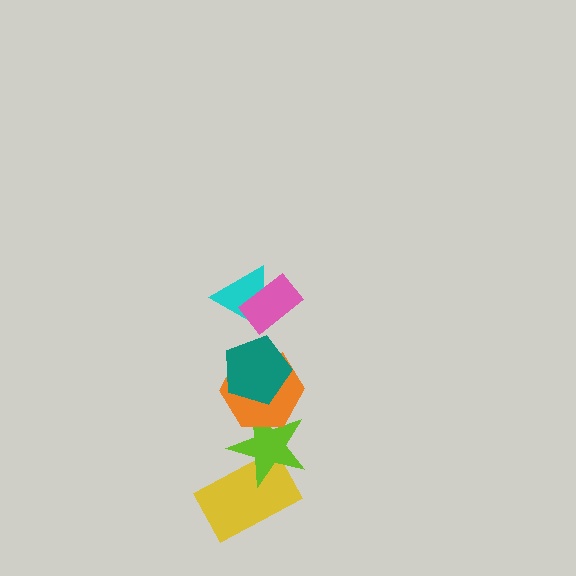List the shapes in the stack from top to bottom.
From top to bottom: the pink rectangle, the cyan triangle, the teal pentagon, the orange hexagon, the lime star, the yellow rectangle.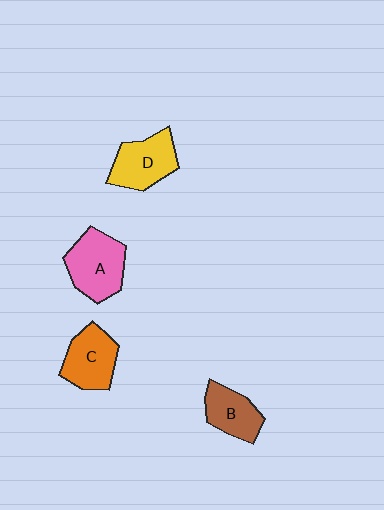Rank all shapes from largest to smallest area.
From largest to smallest: A (pink), D (yellow), C (orange), B (brown).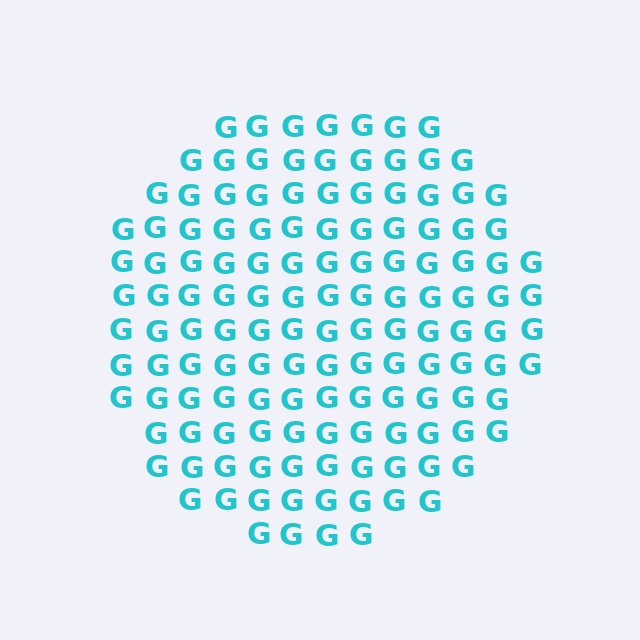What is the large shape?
The large shape is a circle.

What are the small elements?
The small elements are letter G's.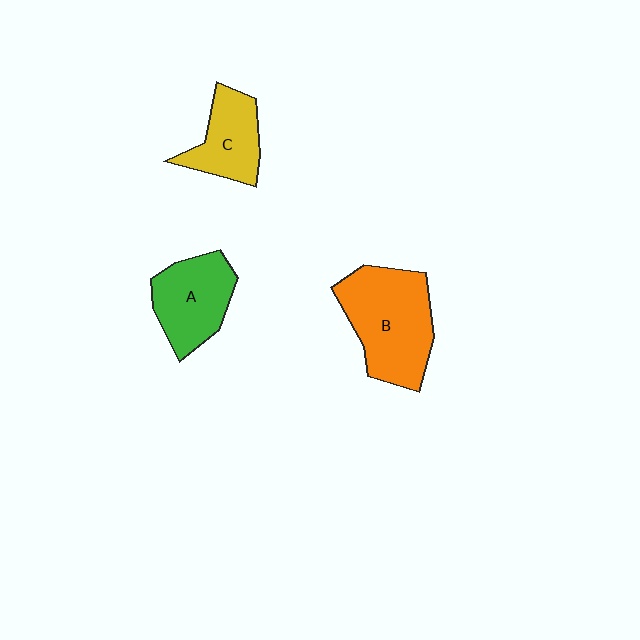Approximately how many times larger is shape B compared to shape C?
Approximately 1.7 times.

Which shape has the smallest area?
Shape C (yellow).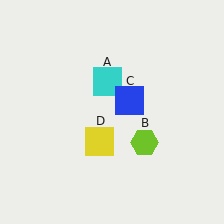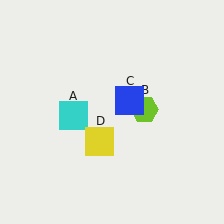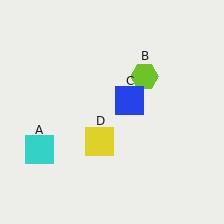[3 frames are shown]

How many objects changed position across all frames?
2 objects changed position: cyan square (object A), lime hexagon (object B).